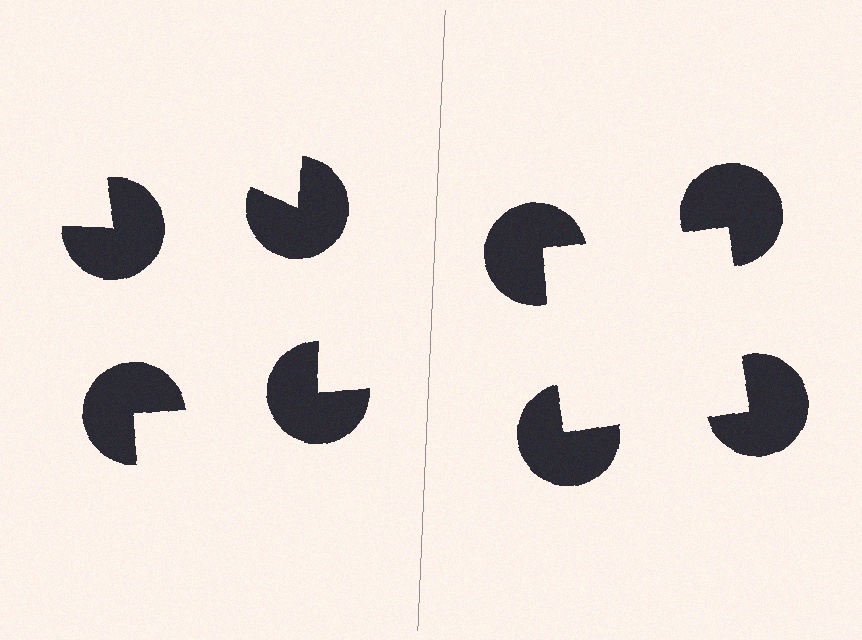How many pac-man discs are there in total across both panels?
8 — 4 on each side.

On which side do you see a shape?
An illusory square appears on the right side. On the left side the wedge cuts are rotated, so no coherent shape forms.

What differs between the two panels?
The pac-man discs are positioned identically on both sides; only the wedge orientations differ. On the right they align to a square; on the left they are misaligned.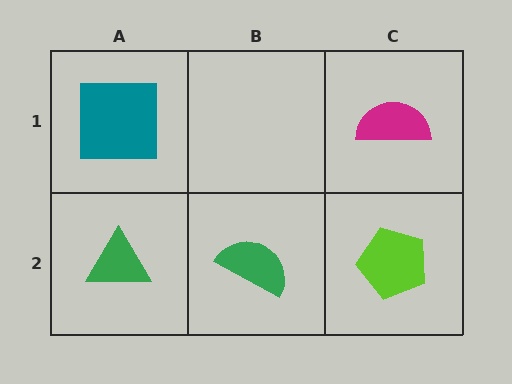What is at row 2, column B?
A green semicircle.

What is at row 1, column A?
A teal square.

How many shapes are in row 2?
3 shapes.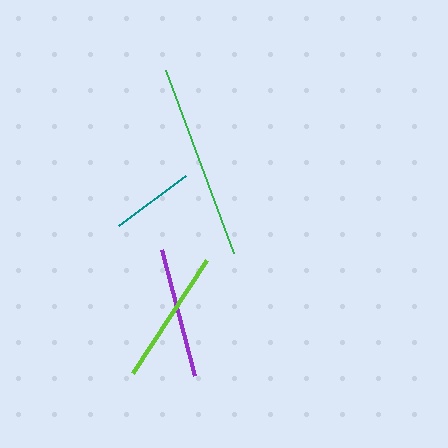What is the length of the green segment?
The green segment is approximately 195 pixels long.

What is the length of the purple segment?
The purple segment is approximately 130 pixels long.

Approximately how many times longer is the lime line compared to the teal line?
The lime line is approximately 1.6 times the length of the teal line.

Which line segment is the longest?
The green line is the longest at approximately 195 pixels.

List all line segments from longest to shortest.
From longest to shortest: green, lime, purple, teal.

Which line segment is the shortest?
The teal line is the shortest at approximately 84 pixels.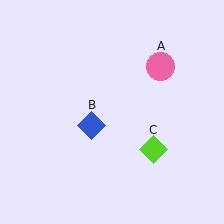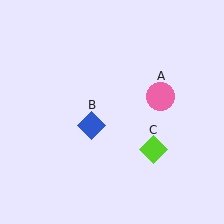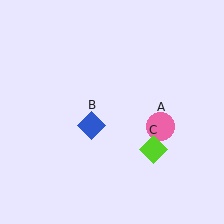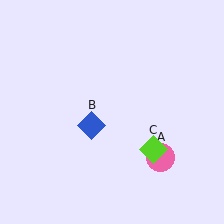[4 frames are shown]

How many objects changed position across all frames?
1 object changed position: pink circle (object A).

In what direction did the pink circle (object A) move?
The pink circle (object A) moved down.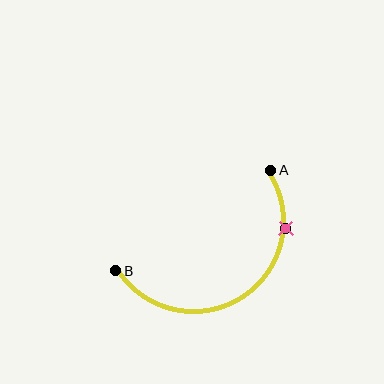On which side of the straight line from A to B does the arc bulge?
The arc bulges below the straight line connecting A and B.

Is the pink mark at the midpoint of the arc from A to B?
No. The pink mark lies on the arc but is closer to endpoint A. The arc midpoint would be at the point on the curve equidistant along the arc from both A and B.